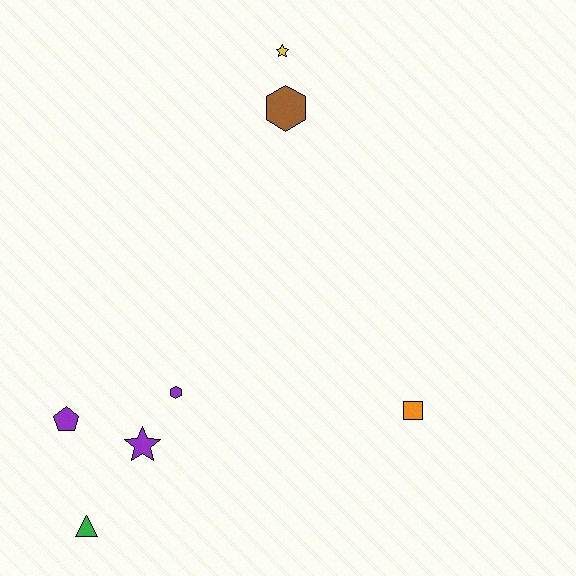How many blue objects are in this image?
There are no blue objects.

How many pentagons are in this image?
There is 1 pentagon.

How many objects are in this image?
There are 7 objects.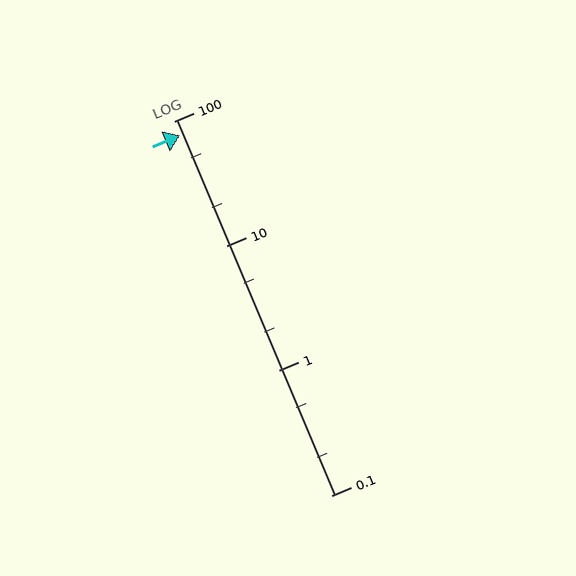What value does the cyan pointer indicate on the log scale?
The pointer indicates approximately 77.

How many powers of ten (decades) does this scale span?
The scale spans 3 decades, from 0.1 to 100.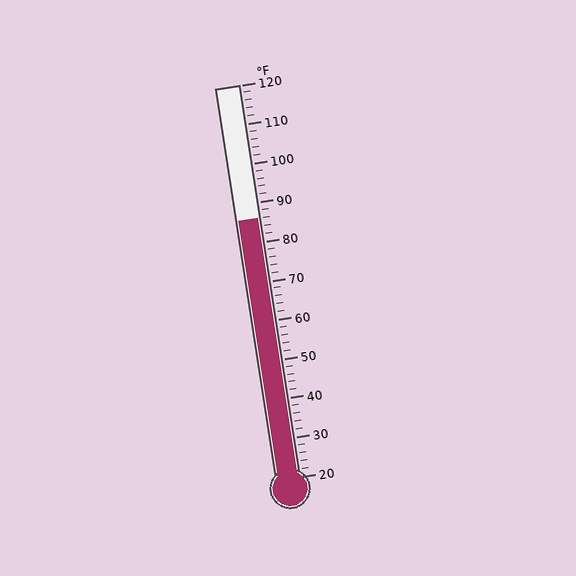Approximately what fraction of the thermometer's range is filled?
The thermometer is filled to approximately 65% of its range.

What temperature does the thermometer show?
The thermometer shows approximately 86°F.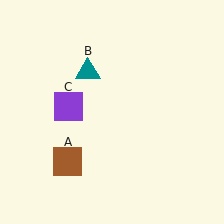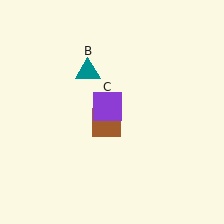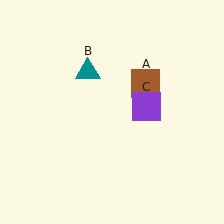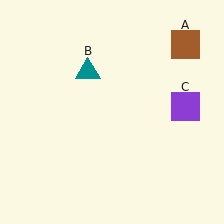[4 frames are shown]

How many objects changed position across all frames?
2 objects changed position: brown square (object A), purple square (object C).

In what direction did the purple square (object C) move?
The purple square (object C) moved right.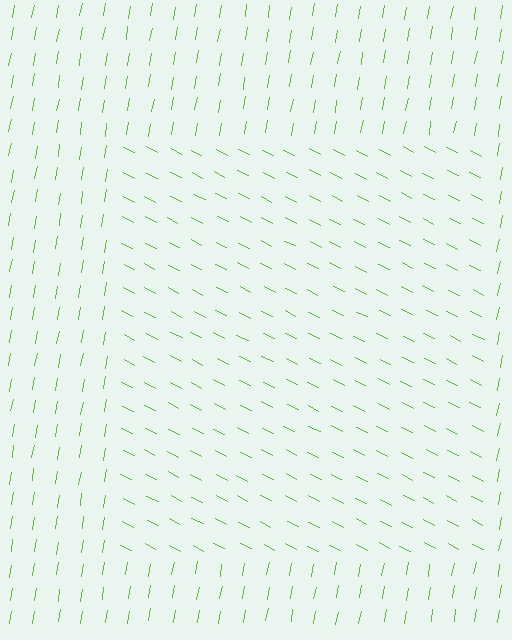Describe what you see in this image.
The image is filled with small lime line segments. A rectangle region in the image has lines oriented differently from the surrounding lines, creating a visible texture boundary.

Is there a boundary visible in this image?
Yes, there is a texture boundary formed by a change in line orientation.